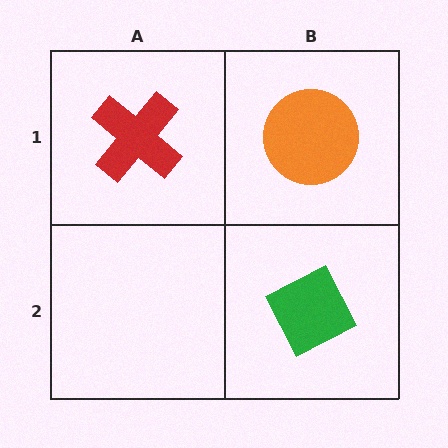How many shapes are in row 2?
1 shape.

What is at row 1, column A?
A red cross.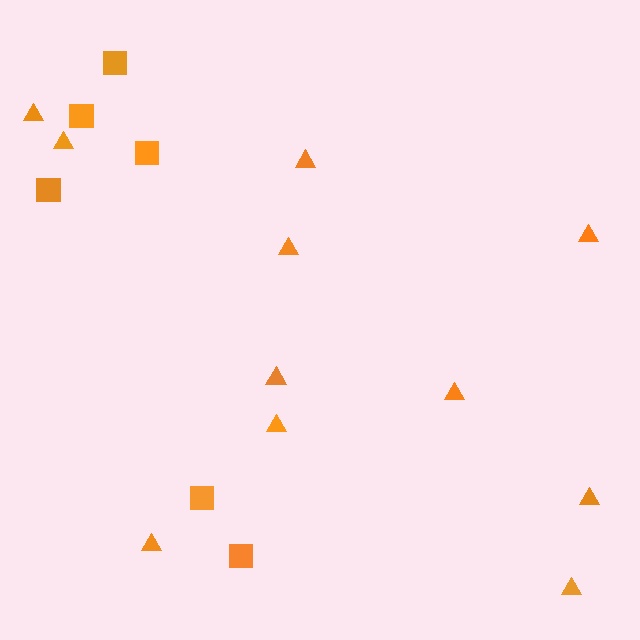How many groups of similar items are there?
There are 2 groups: one group of squares (6) and one group of triangles (11).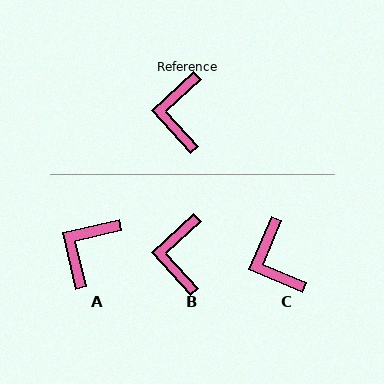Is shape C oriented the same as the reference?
No, it is off by about 25 degrees.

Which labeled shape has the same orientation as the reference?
B.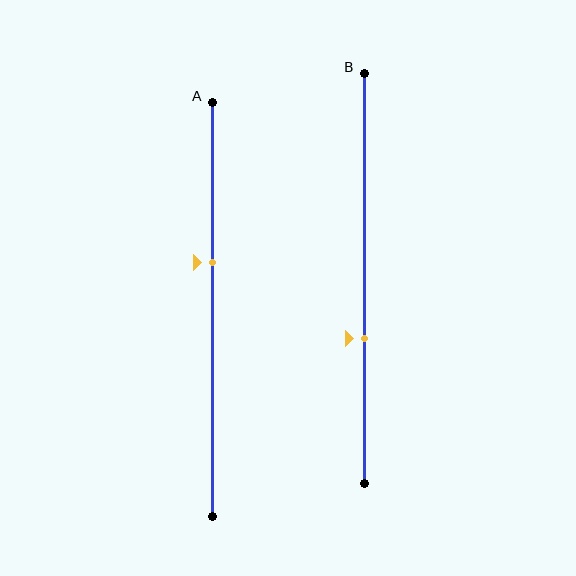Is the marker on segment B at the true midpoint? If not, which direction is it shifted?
No, the marker on segment B is shifted downward by about 14% of the segment length.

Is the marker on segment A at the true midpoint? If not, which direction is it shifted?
No, the marker on segment A is shifted upward by about 11% of the segment length.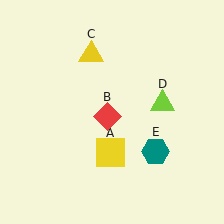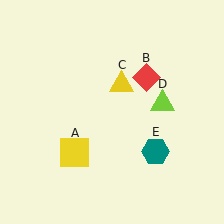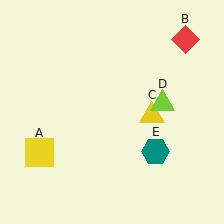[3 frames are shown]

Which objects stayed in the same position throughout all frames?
Lime triangle (object D) and teal hexagon (object E) remained stationary.